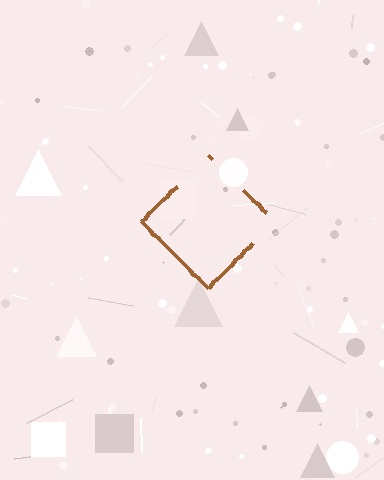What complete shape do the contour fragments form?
The contour fragments form a diamond.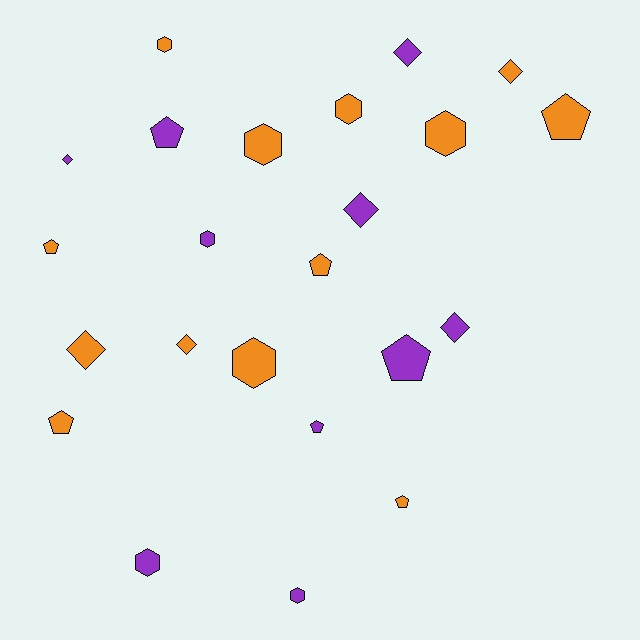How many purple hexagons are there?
There are 3 purple hexagons.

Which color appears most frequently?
Orange, with 13 objects.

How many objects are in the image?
There are 23 objects.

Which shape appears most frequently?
Pentagon, with 8 objects.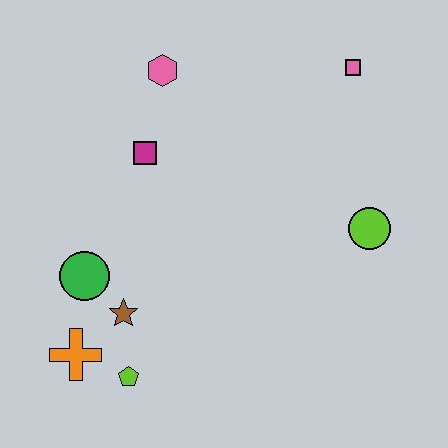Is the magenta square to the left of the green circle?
No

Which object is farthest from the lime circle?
The orange cross is farthest from the lime circle.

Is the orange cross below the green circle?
Yes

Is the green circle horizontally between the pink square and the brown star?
No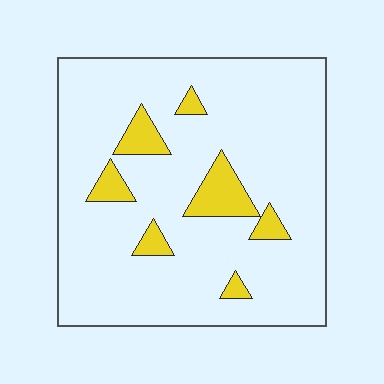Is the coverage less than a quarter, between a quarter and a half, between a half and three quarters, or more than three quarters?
Less than a quarter.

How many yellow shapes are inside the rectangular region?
7.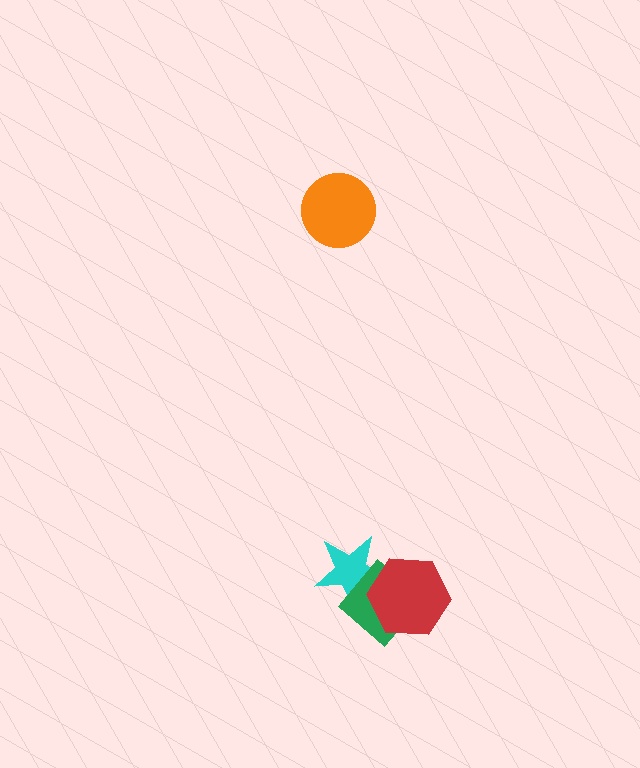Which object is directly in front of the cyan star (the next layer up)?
The green diamond is directly in front of the cyan star.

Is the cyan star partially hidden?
Yes, it is partially covered by another shape.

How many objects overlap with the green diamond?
2 objects overlap with the green diamond.